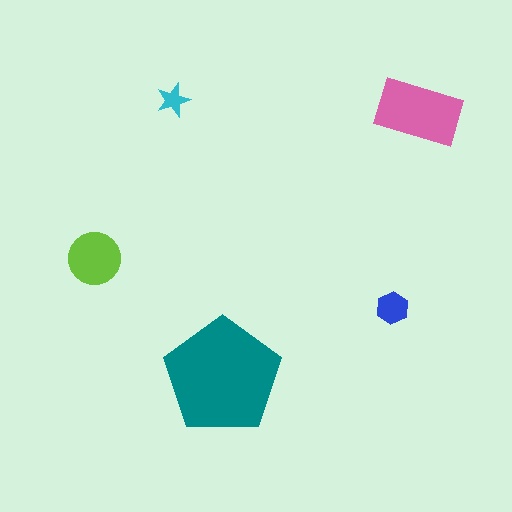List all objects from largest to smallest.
The teal pentagon, the pink rectangle, the lime circle, the blue hexagon, the cyan star.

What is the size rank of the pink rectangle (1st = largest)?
2nd.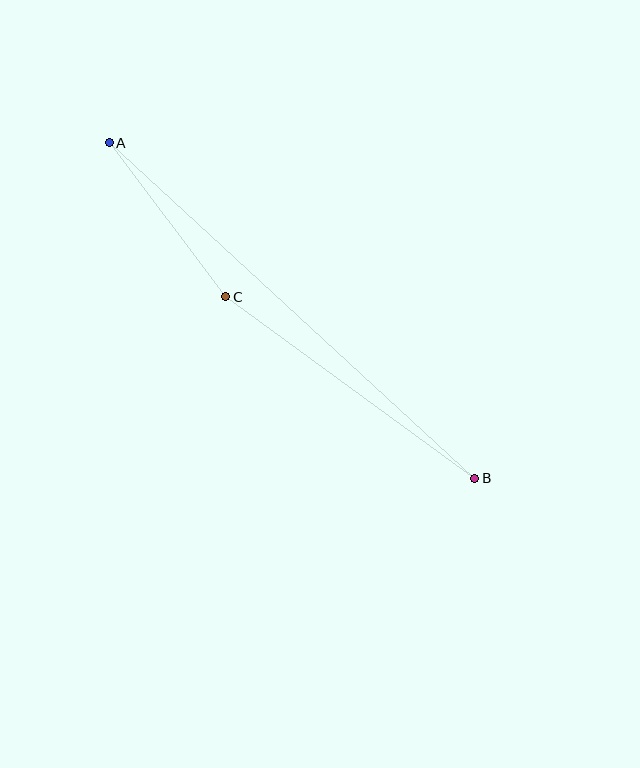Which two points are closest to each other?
Points A and C are closest to each other.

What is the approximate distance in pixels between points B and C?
The distance between B and C is approximately 308 pixels.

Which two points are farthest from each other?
Points A and B are farthest from each other.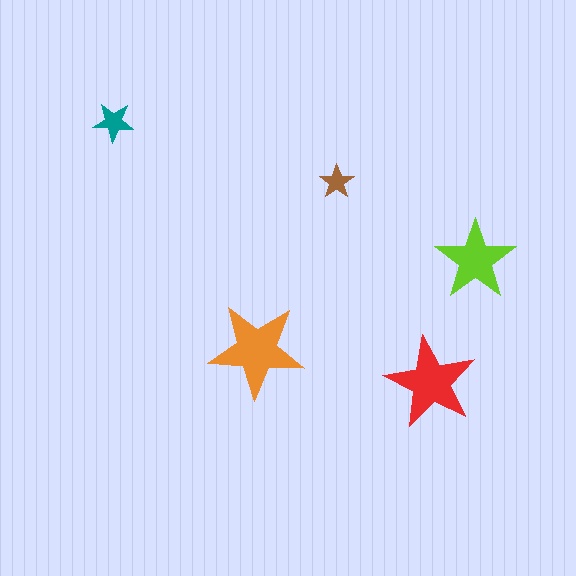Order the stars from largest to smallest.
the orange one, the red one, the lime one, the teal one, the brown one.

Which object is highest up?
The teal star is topmost.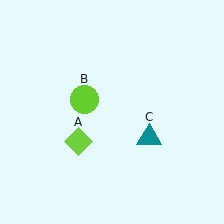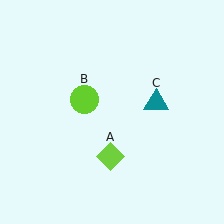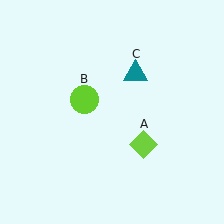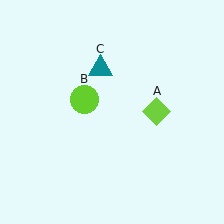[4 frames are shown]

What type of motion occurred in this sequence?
The lime diamond (object A), teal triangle (object C) rotated counterclockwise around the center of the scene.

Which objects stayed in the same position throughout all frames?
Lime circle (object B) remained stationary.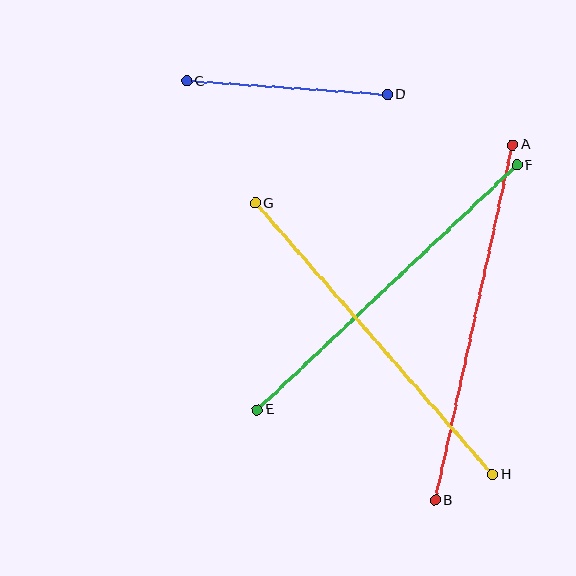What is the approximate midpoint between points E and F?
The midpoint is at approximately (387, 287) pixels.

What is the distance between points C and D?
The distance is approximately 201 pixels.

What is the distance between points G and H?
The distance is approximately 360 pixels.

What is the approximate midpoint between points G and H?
The midpoint is at approximately (374, 339) pixels.